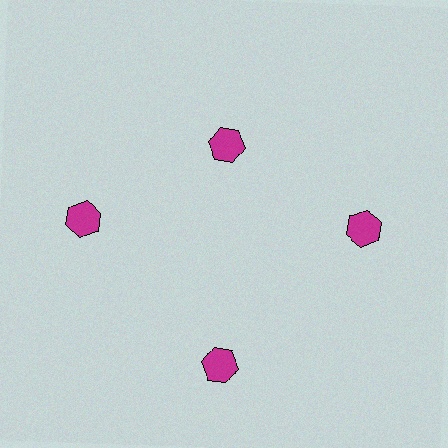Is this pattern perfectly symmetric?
No. The 4 magenta hexagons are arranged in a ring, but one element near the 12 o'clock position is pulled inward toward the center, breaking the 4-fold rotational symmetry.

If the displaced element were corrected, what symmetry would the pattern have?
It would have 4-fold rotational symmetry — the pattern would map onto itself every 90 degrees.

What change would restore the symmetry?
The symmetry would be restored by moving it outward, back onto the ring so that all 4 hexagons sit at equal angles and equal distance from the center.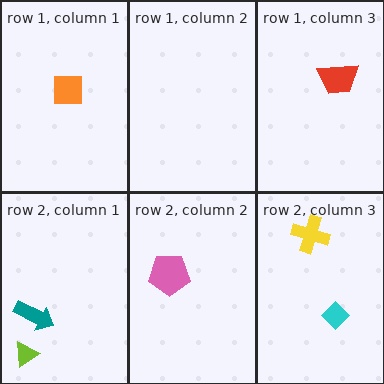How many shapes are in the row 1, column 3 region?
1.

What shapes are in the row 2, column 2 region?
The pink pentagon.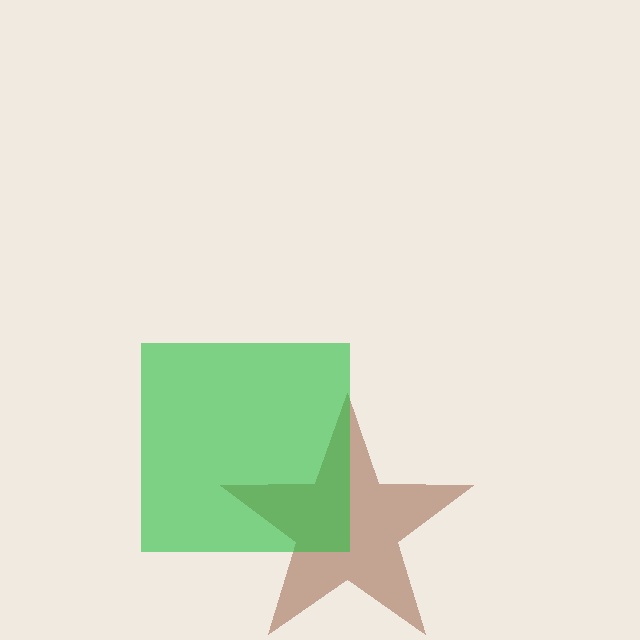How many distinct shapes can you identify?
There are 2 distinct shapes: a brown star, a green square.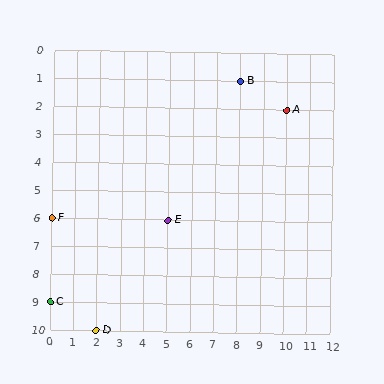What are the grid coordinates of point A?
Point A is at grid coordinates (10, 2).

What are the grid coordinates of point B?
Point B is at grid coordinates (8, 1).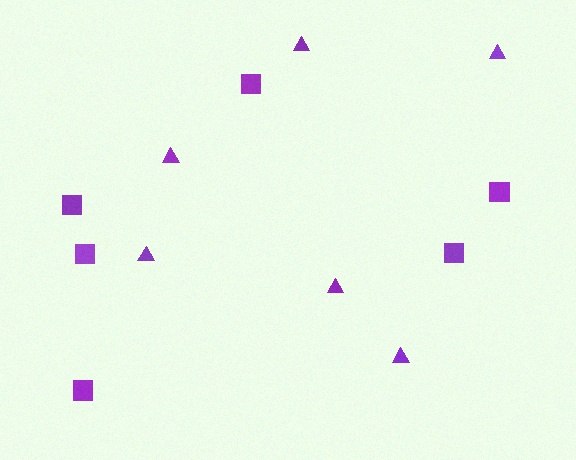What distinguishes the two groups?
There are 2 groups: one group of triangles (6) and one group of squares (6).